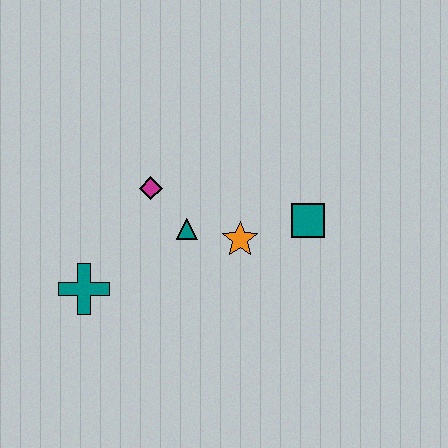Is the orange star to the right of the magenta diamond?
Yes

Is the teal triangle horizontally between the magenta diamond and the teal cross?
No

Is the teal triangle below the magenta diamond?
Yes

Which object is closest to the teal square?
The orange star is closest to the teal square.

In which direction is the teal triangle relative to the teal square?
The teal triangle is to the left of the teal square.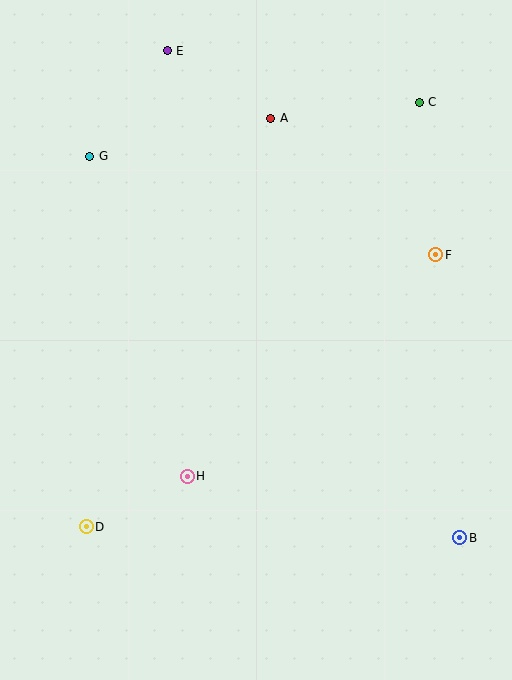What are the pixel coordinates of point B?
Point B is at (460, 538).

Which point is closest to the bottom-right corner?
Point B is closest to the bottom-right corner.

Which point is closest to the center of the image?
Point H at (187, 476) is closest to the center.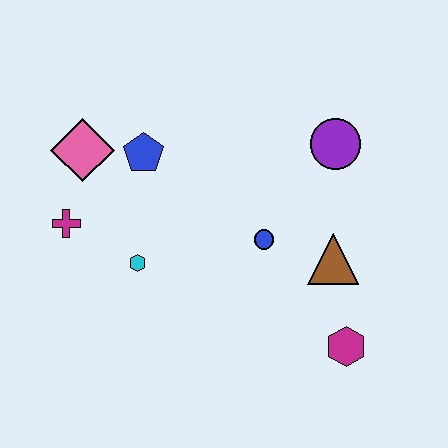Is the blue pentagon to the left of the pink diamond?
No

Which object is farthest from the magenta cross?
The magenta hexagon is farthest from the magenta cross.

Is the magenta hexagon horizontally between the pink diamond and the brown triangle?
No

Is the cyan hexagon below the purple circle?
Yes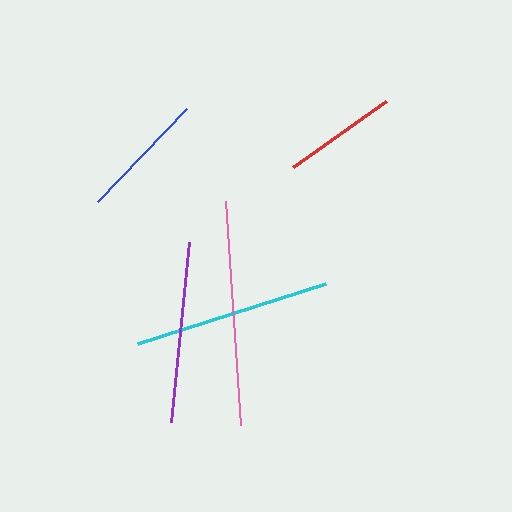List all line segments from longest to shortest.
From longest to shortest: pink, cyan, purple, blue, red.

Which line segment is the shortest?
The red line is the shortest at approximately 114 pixels.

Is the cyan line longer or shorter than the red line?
The cyan line is longer than the red line.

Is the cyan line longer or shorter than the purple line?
The cyan line is longer than the purple line.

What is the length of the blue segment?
The blue segment is approximately 128 pixels long.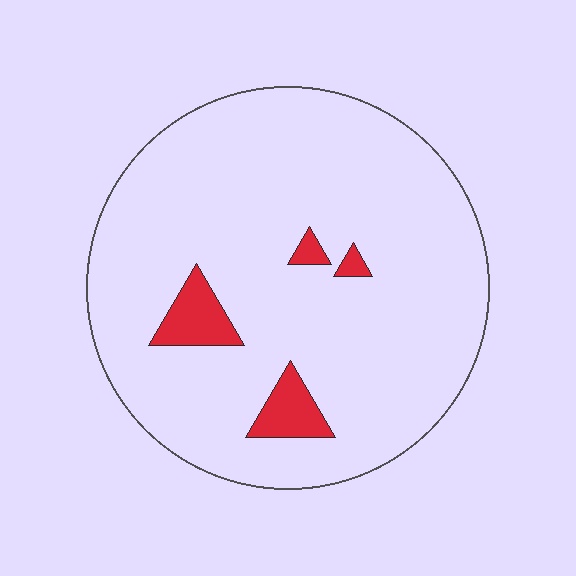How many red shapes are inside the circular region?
4.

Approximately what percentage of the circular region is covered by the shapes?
Approximately 5%.